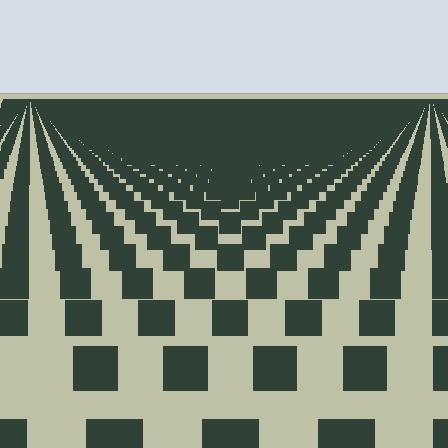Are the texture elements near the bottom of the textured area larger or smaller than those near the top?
Larger. Near the bottom, elements are closer to the viewer and appear at a bigger on-screen size.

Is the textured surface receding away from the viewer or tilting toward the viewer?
The surface is receding away from the viewer. Texture elements get smaller and denser toward the top.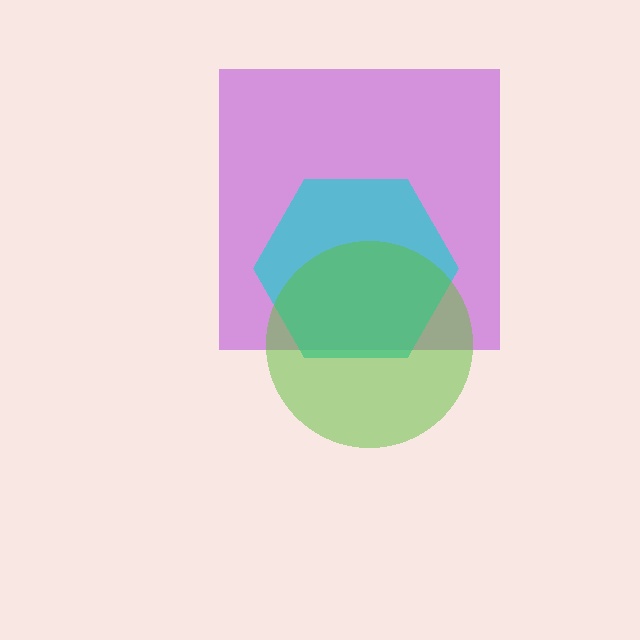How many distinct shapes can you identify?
There are 3 distinct shapes: a purple square, a cyan hexagon, a lime circle.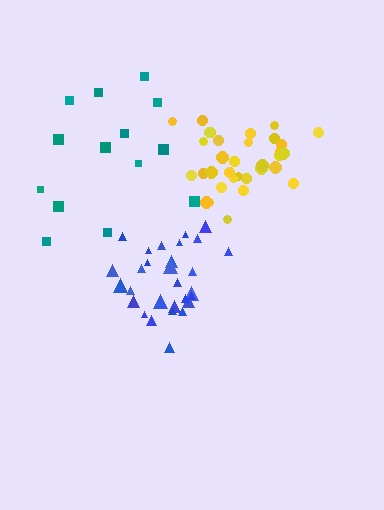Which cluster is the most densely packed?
Yellow.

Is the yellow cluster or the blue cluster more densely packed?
Yellow.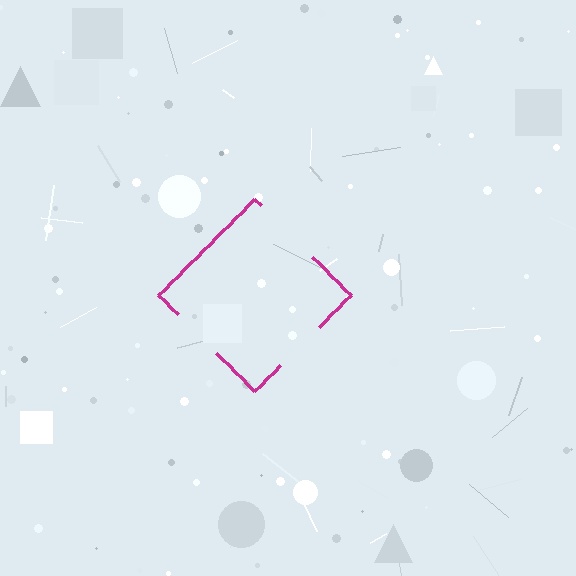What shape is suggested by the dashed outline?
The dashed outline suggests a diamond.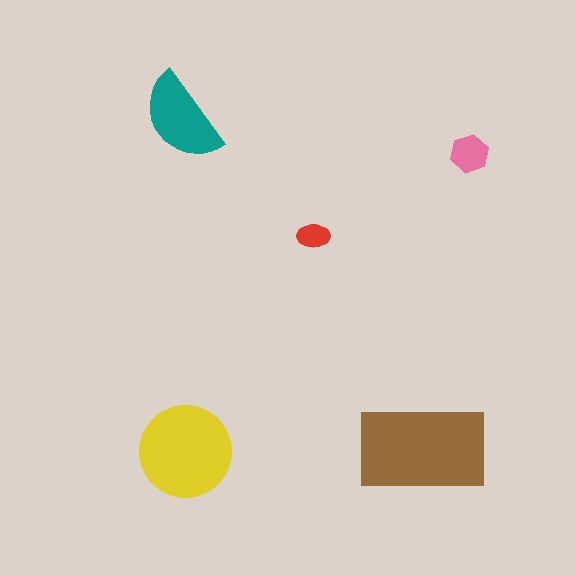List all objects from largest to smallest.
The brown rectangle, the yellow circle, the teal semicircle, the pink hexagon, the red ellipse.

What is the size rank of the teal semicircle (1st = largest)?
3rd.